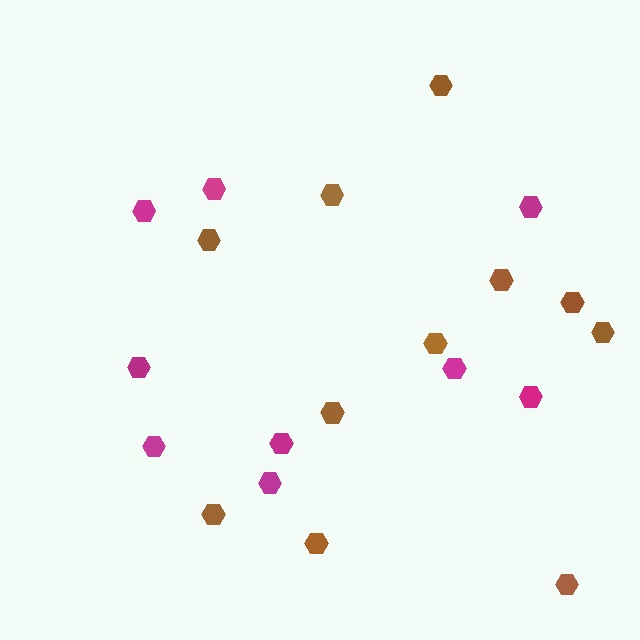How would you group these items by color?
There are 2 groups: one group of magenta hexagons (9) and one group of brown hexagons (11).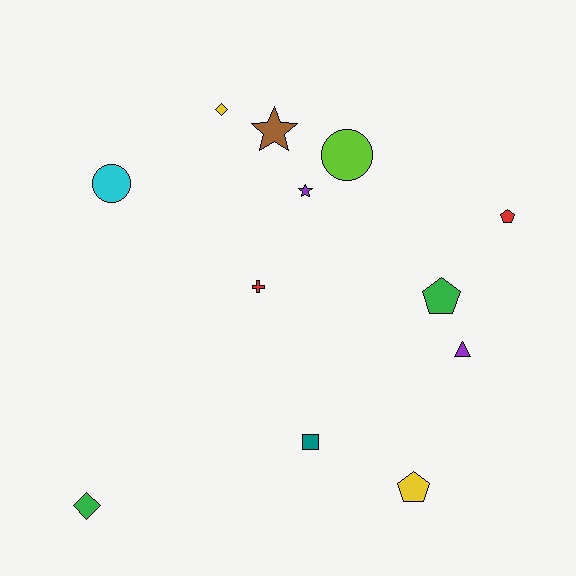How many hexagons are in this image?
There are no hexagons.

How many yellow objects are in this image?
There are 2 yellow objects.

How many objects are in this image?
There are 12 objects.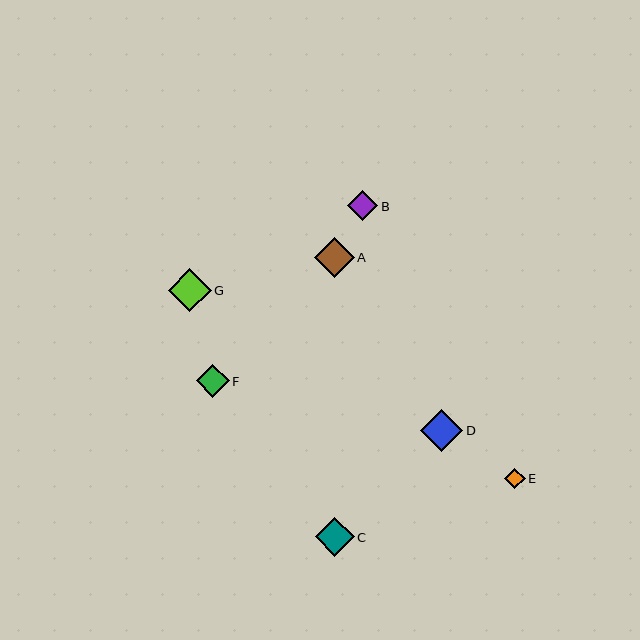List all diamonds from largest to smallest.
From largest to smallest: G, D, A, C, F, B, E.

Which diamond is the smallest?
Diamond E is the smallest with a size of approximately 20 pixels.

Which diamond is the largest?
Diamond G is the largest with a size of approximately 43 pixels.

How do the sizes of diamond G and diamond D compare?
Diamond G and diamond D are approximately the same size.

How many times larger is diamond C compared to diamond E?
Diamond C is approximately 1.9 times the size of diamond E.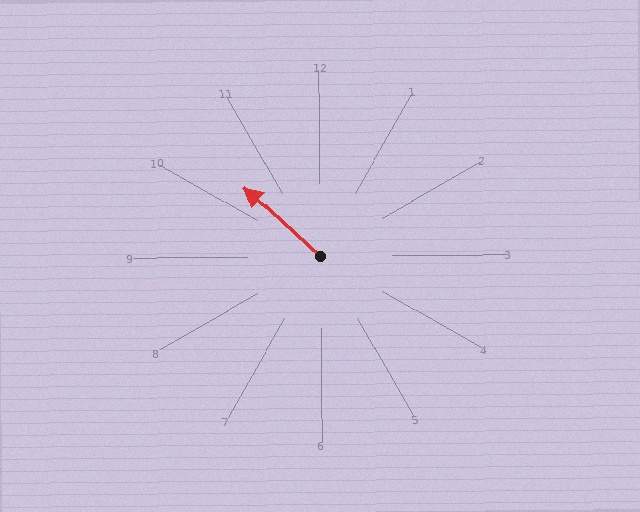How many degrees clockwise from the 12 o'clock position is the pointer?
Approximately 313 degrees.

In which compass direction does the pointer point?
Northwest.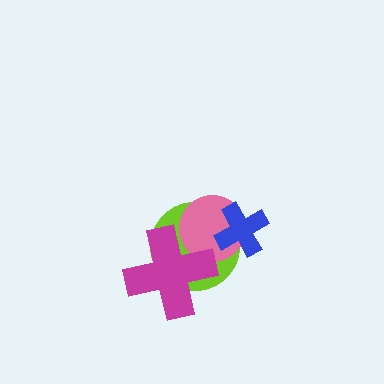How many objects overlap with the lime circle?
3 objects overlap with the lime circle.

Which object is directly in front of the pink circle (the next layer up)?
The blue cross is directly in front of the pink circle.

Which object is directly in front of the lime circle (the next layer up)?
The pink circle is directly in front of the lime circle.